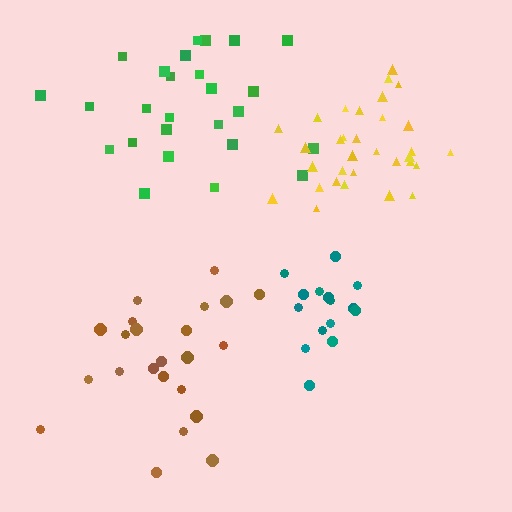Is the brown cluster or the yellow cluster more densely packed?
Yellow.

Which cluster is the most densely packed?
Yellow.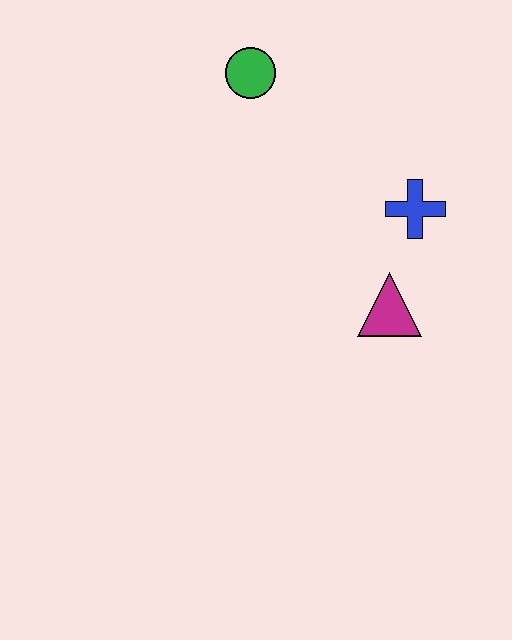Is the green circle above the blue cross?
Yes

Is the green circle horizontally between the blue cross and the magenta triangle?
No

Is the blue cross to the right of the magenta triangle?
Yes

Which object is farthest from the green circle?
The magenta triangle is farthest from the green circle.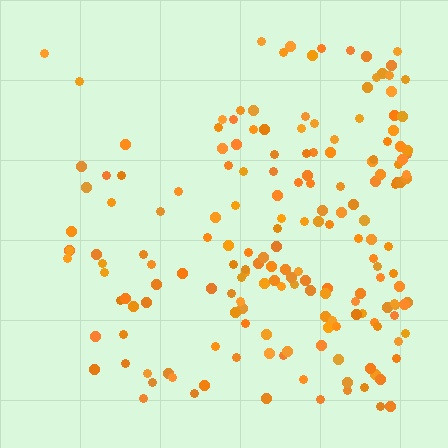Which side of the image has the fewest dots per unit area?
The left.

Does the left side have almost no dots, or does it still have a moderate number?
Still a moderate number, just noticeably fewer than the right.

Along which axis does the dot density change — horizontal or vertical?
Horizontal.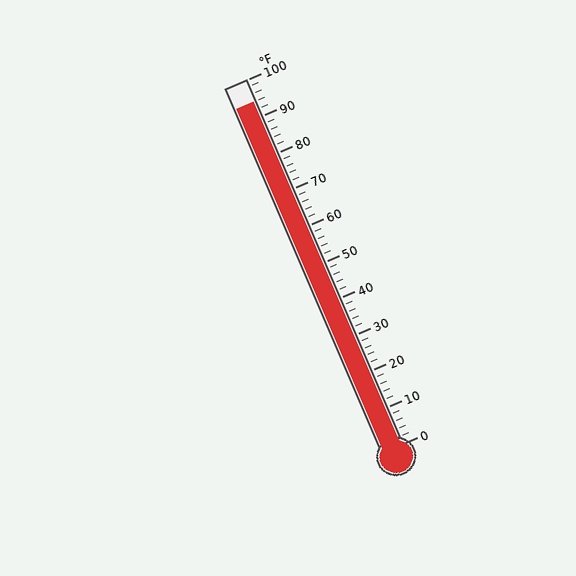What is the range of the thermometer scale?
The thermometer scale ranges from 0°F to 100°F.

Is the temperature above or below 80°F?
The temperature is above 80°F.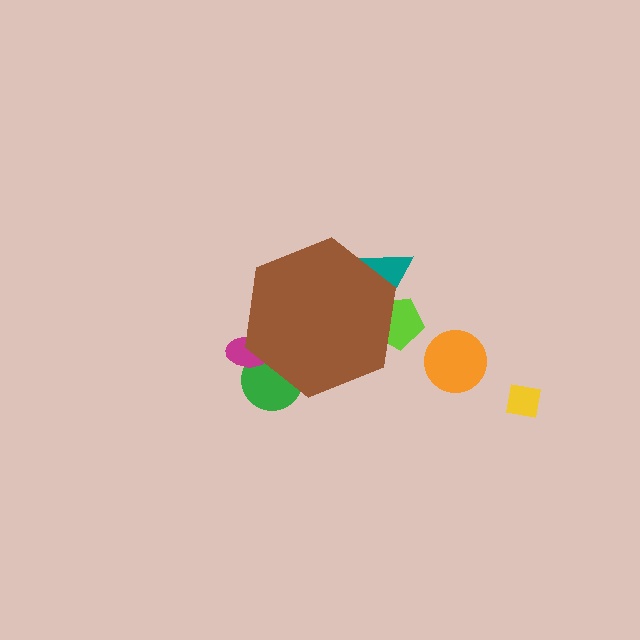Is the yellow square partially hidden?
No, the yellow square is fully visible.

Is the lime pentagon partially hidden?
Yes, the lime pentagon is partially hidden behind the brown hexagon.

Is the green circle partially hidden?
Yes, the green circle is partially hidden behind the brown hexagon.